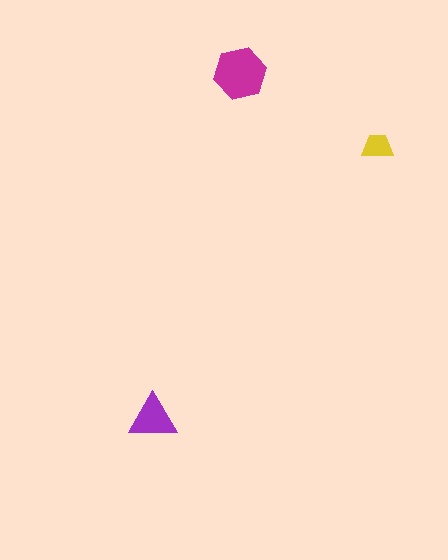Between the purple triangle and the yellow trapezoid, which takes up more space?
The purple triangle.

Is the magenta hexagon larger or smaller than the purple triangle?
Larger.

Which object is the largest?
The magenta hexagon.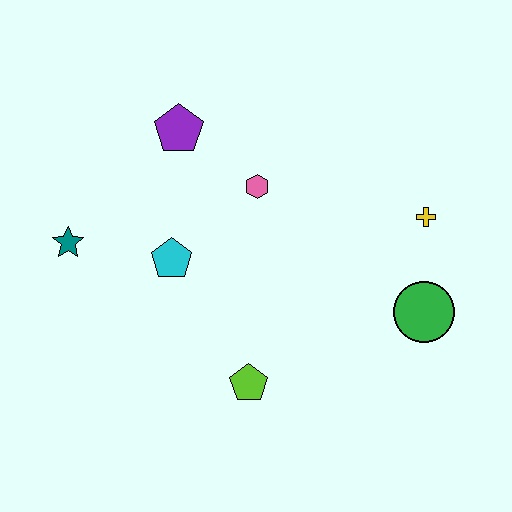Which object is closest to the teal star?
The cyan pentagon is closest to the teal star.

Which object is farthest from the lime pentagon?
The purple pentagon is farthest from the lime pentagon.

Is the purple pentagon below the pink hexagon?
No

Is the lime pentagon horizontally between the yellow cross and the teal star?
Yes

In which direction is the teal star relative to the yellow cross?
The teal star is to the left of the yellow cross.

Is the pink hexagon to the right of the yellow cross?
No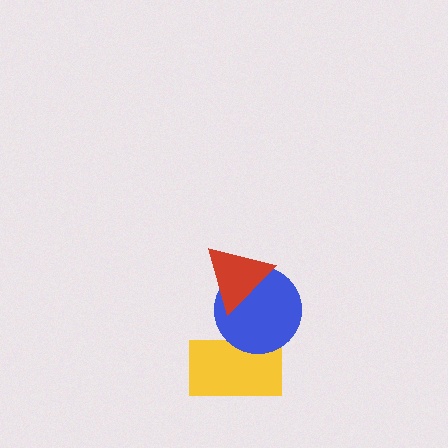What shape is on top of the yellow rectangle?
The blue circle is on top of the yellow rectangle.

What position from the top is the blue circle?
The blue circle is 2nd from the top.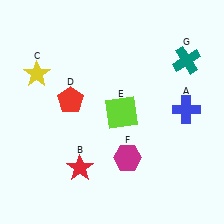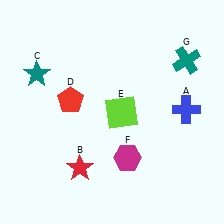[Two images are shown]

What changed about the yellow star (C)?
In Image 1, C is yellow. In Image 2, it changed to teal.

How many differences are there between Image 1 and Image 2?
There is 1 difference between the two images.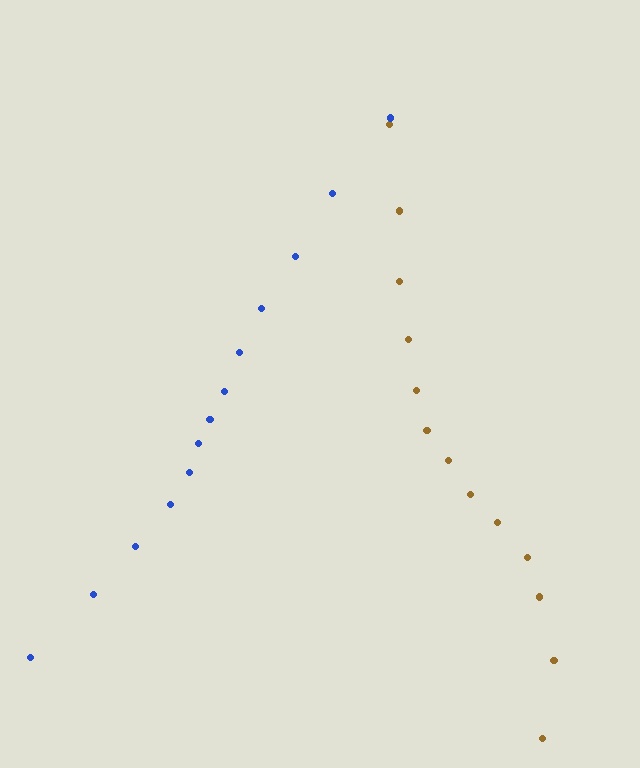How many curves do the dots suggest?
There are 2 distinct paths.